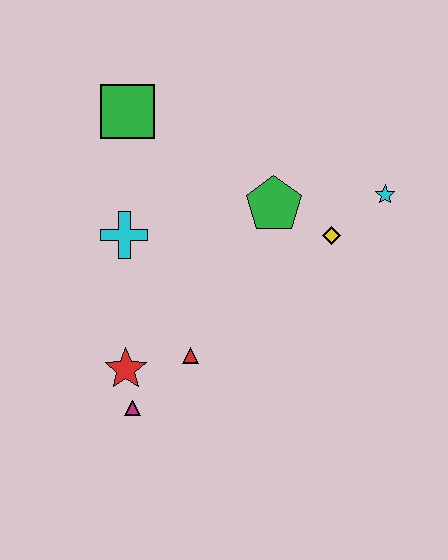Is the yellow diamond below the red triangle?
No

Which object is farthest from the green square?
The magenta triangle is farthest from the green square.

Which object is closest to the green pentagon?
The yellow diamond is closest to the green pentagon.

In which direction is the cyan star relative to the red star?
The cyan star is to the right of the red star.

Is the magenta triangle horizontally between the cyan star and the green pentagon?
No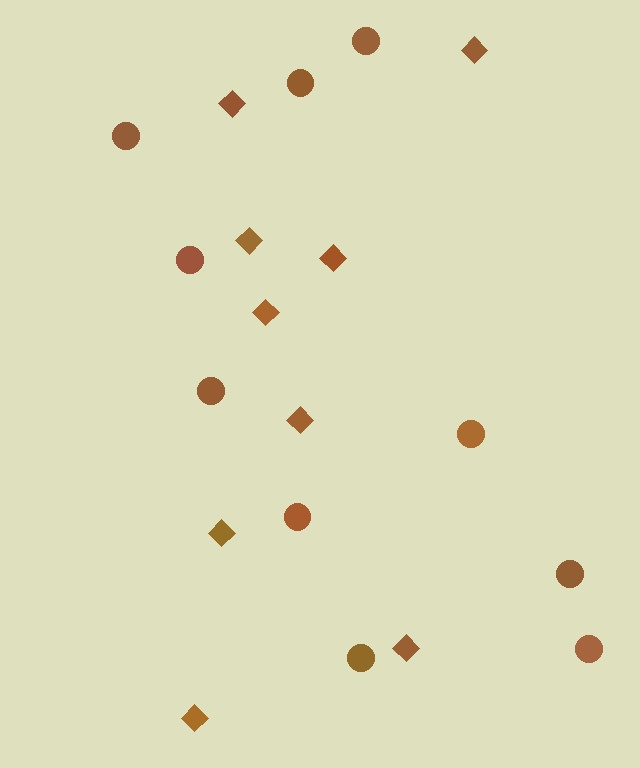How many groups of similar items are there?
There are 2 groups: one group of diamonds (9) and one group of circles (10).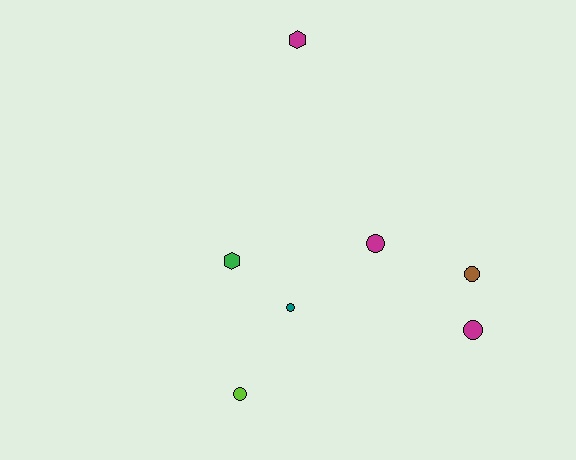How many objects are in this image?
There are 7 objects.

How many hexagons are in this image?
There are 2 hexagons.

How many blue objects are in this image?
There are no blue objects.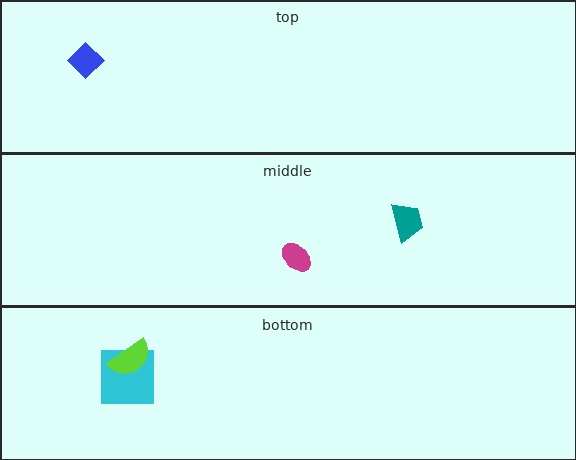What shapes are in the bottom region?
The cyan square, the lime semicircle.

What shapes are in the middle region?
The teal trapezoid, the magenta ellipse.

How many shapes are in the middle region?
2.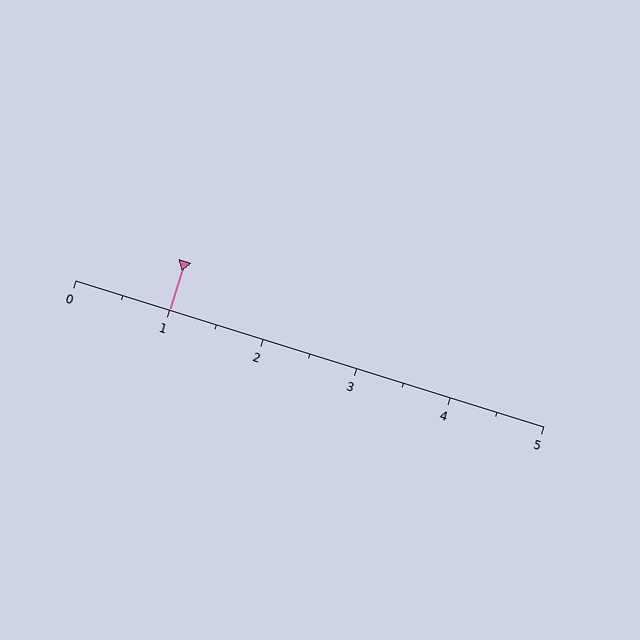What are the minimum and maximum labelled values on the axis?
The axis runs from 0 to 5.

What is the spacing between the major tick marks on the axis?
The major ticks are spaced 1 apart.